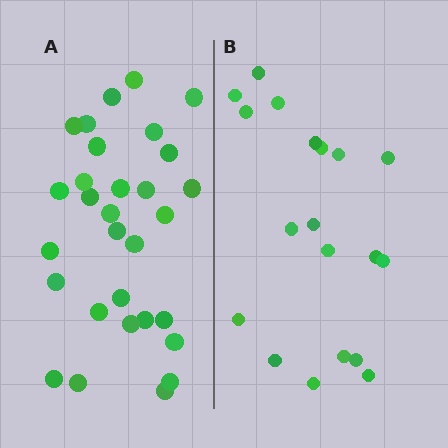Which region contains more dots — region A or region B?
Region A (the left region) has more dots.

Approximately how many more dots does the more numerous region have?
Region A has roughly 12 or so more dots than region B.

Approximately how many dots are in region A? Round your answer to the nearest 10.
About 30 dots.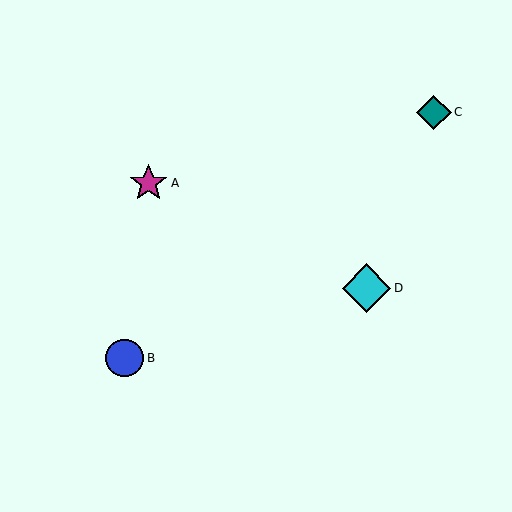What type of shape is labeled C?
Shape C is a teal diamond.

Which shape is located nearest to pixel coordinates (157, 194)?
The magenta star (labeled A) at (149, 183) is nearest to that location.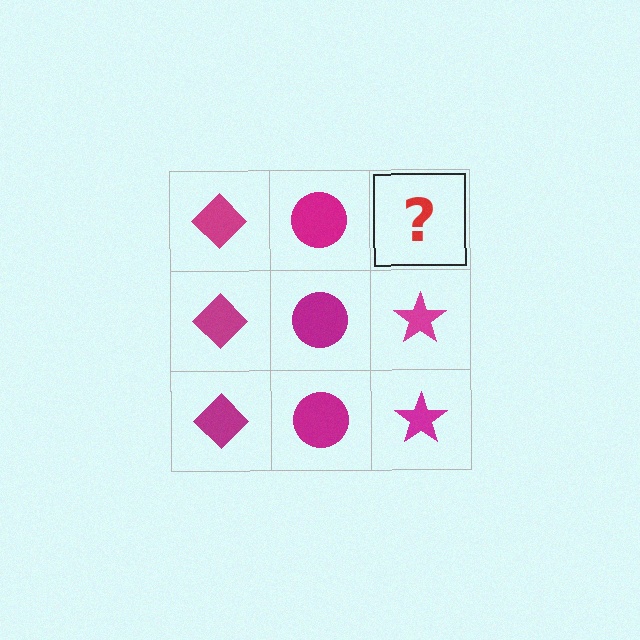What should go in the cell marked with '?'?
The missing cell should contain a magenta star.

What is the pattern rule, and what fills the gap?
The rule is that each column has a consistent shape. The gap should be filled with a magenta star.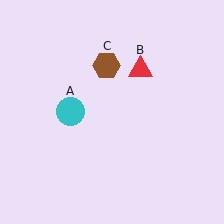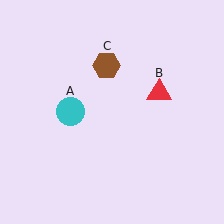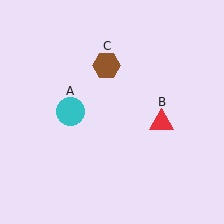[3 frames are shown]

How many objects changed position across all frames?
1 object changed position: red triangle (object B).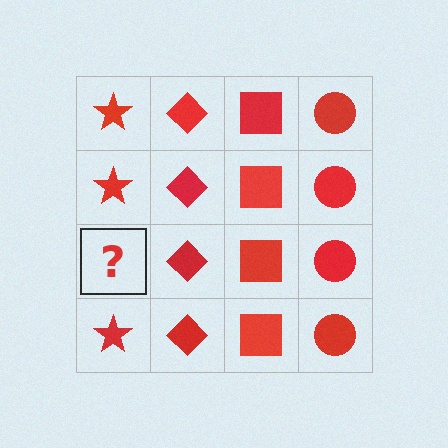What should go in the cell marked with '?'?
The missing cell should contain a red star.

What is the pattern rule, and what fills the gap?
The rule is that each column has a consistent shape. The gap should be filled with a red star.